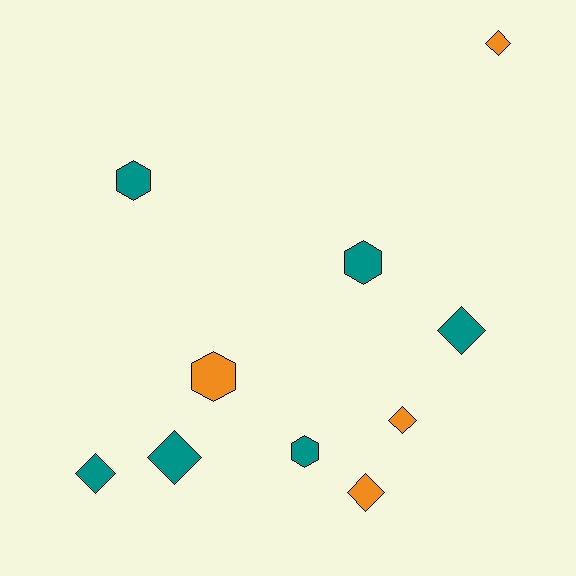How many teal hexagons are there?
There are 3 teal hexagons.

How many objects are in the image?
There are 10 objects.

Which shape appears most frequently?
Diamond, with 6 objects.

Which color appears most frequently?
Teal, with 6 objects.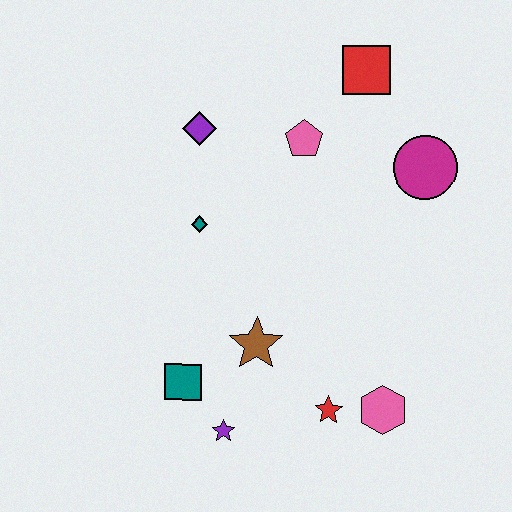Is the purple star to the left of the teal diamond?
No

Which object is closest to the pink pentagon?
The red square is closest to the pink pentagon.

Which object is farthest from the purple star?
The red square is farthest from the purple star.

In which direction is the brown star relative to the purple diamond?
The brown star is below the purple diamond.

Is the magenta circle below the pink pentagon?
Yes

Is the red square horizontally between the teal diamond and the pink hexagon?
Yes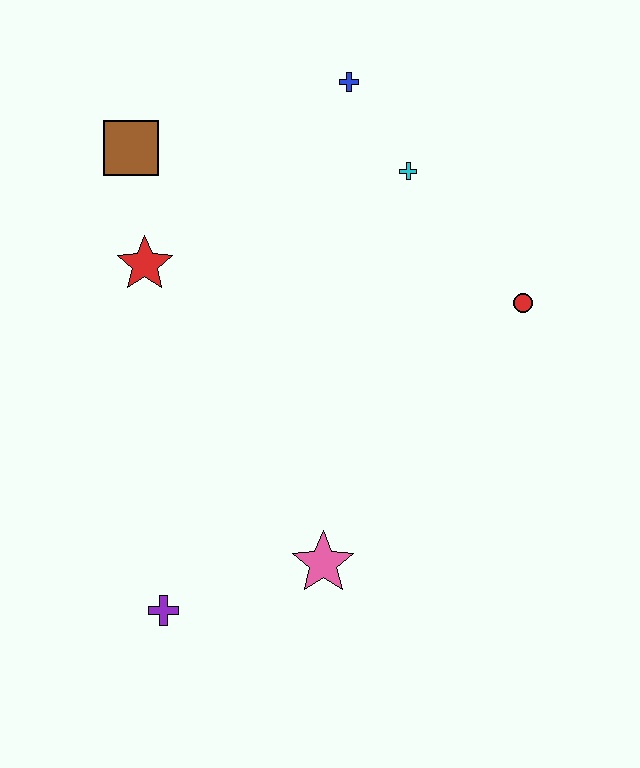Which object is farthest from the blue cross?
The purple cross is farthest from the blue cross.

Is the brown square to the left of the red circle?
Yes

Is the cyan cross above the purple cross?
Yes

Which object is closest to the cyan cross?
The blue cross is closest to the cyan cross.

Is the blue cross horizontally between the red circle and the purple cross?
Yes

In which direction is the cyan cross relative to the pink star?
The cyan cross is above the pink star.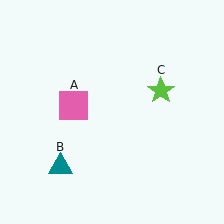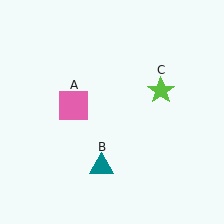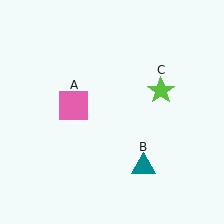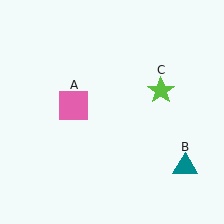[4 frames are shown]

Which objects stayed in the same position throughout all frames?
Pink square (object A) and lime star (object C) remained stationary.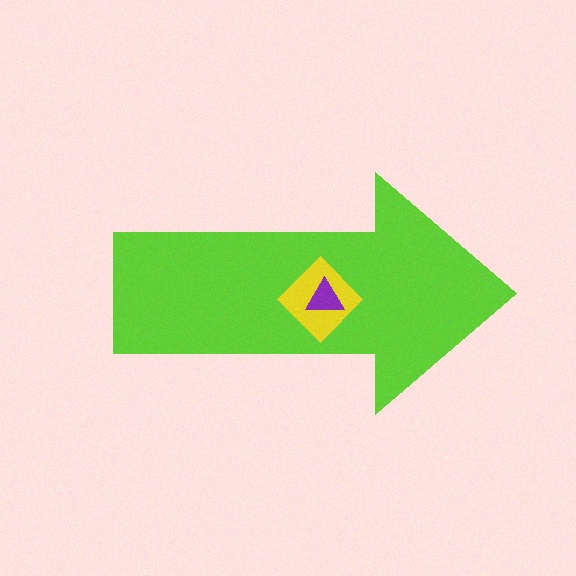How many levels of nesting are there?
3.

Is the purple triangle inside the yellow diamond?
Yes.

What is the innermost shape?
The purple triangle.